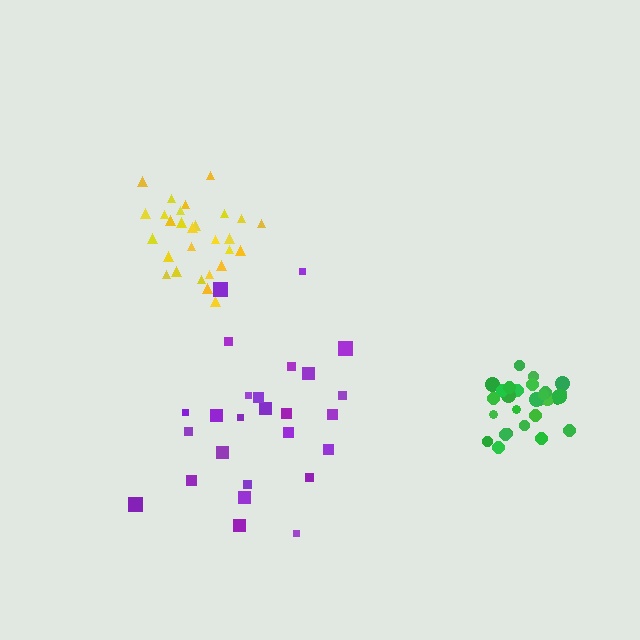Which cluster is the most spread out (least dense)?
Purple.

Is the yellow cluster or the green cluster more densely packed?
Green.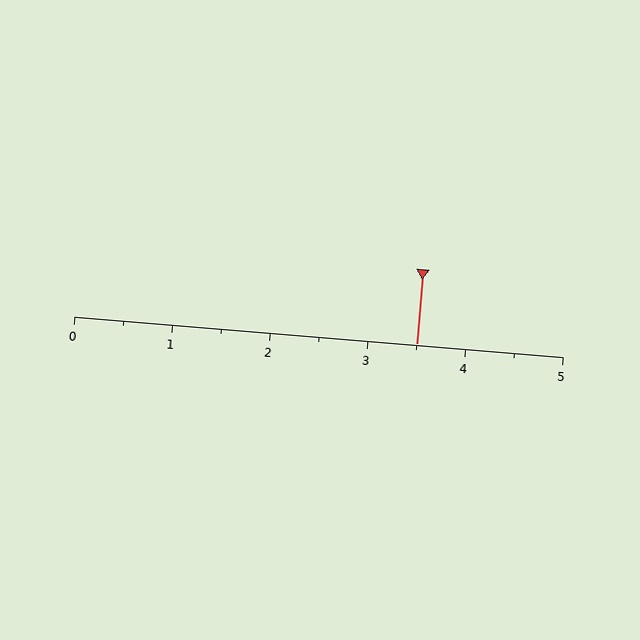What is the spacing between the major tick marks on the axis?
The major ticks are spaced 1 apart.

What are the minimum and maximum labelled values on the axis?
The axis runs from 0 to 5.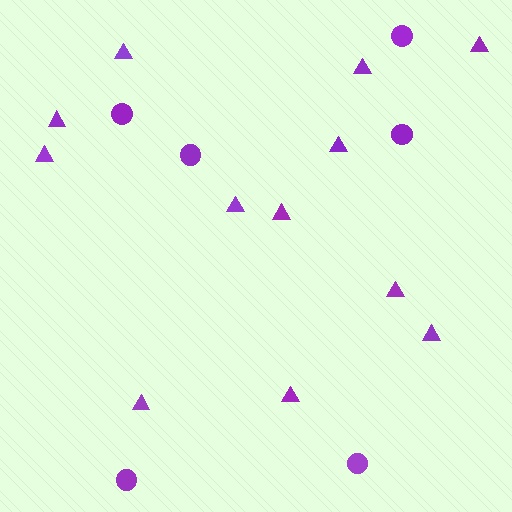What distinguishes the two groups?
There are 2 groups: one group of triangles (12) and one group of circles (6).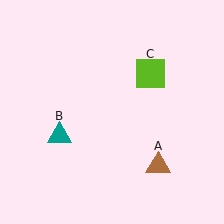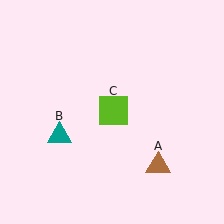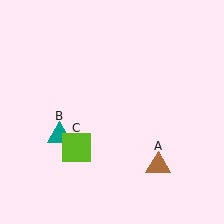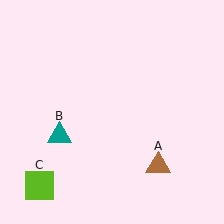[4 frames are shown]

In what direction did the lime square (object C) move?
The lime square (object C) moved down and to the left.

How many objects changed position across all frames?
1 object changed position: lime square (object C).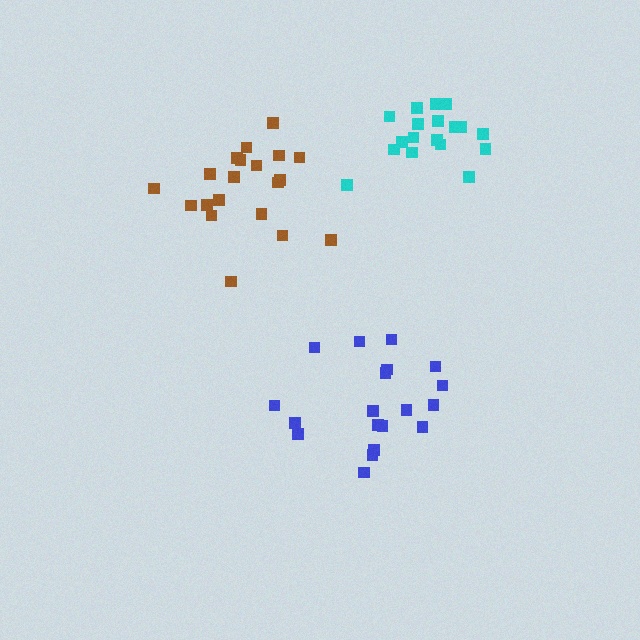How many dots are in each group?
Group 1: 19 dots, Group 2: 20 dots, Group 3: 18 dots (57 total).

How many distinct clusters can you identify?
There are 3 distinct clusters.